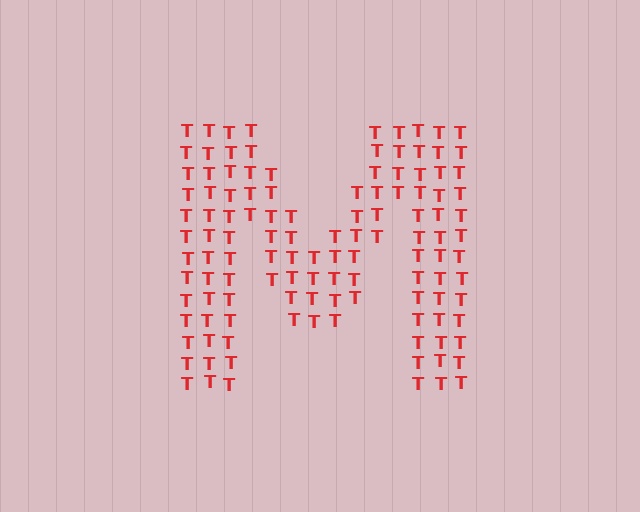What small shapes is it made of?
It is made of small letter T's.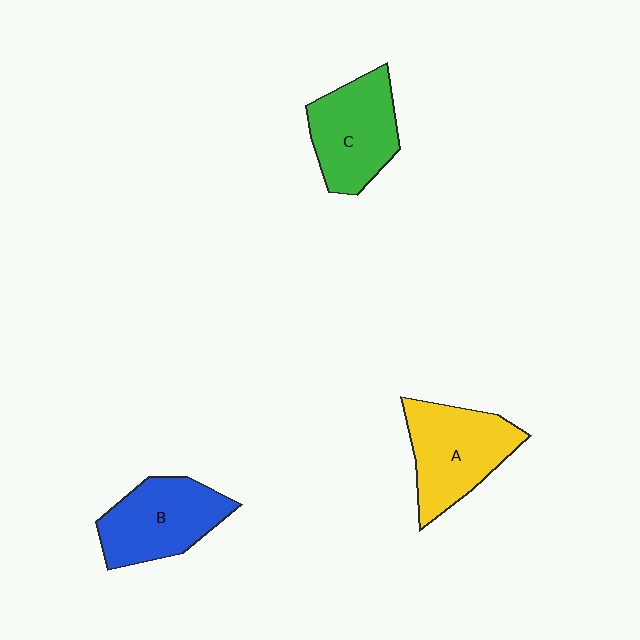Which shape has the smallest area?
Shape C (green).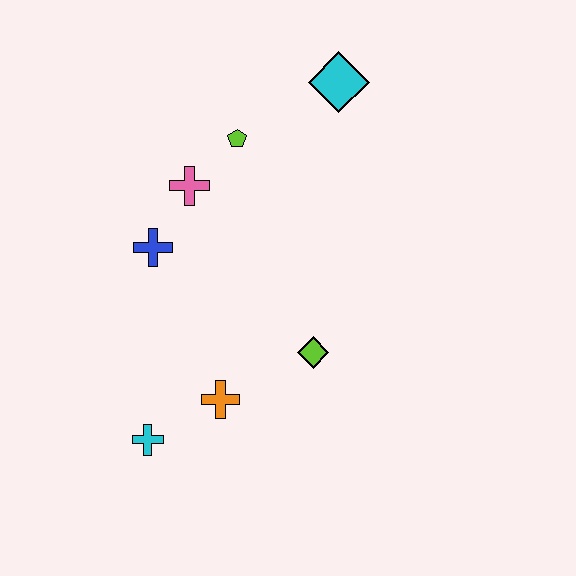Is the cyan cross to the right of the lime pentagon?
No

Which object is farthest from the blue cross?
The cyan diamond is farthest from the blue cross.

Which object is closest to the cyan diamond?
The lime pentagon is closest to the cyan diamond.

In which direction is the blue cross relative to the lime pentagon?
The blue cross is below the lime pentagon.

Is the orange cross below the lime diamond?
Yes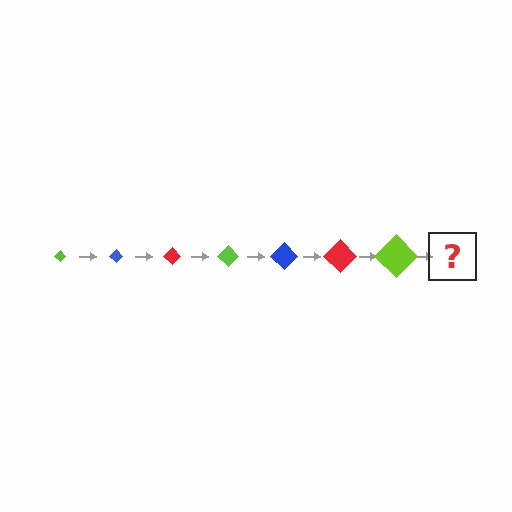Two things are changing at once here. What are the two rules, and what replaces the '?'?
The two rules are that the diamond grows larger each step and the color cycles through lime, blue, and red. The '?' should be a blue diamond, larger than the previous one.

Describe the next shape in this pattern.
It should be a blue diamond, larger than the previous one.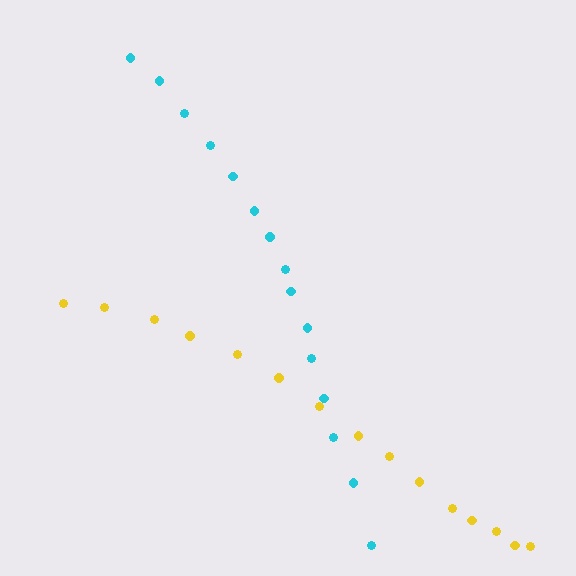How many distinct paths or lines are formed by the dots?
There are 2 distinct paths.